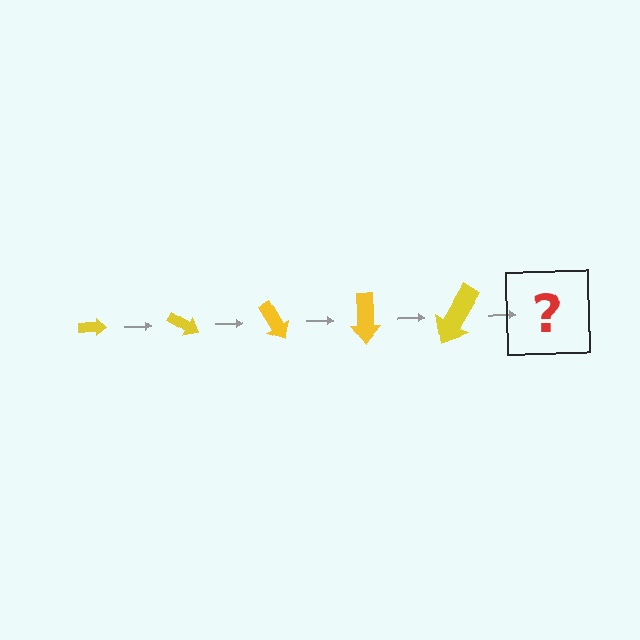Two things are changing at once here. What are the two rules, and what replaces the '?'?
The two rules are that the arrow grows larger each step and it rotates 30 degrees each step. The '?' should be an arrow, larger than the previous one and rotated 150 degrees from the start.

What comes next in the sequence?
The next element should be an arrow, larger than the previous one and rotated 150 degrees from the start.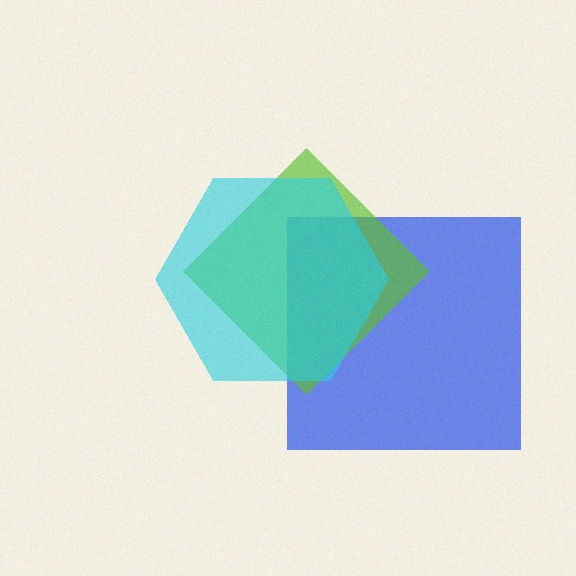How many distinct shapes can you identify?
There are 3 distinct shapes: a blue square, a lime diamond, a cyan hexagon.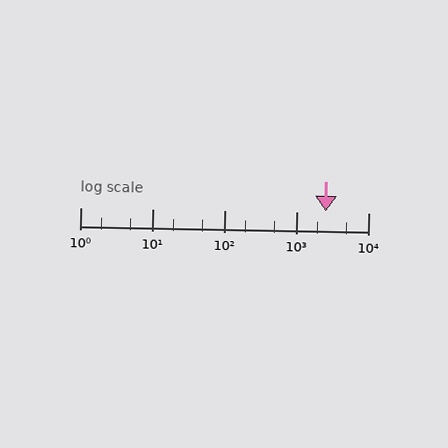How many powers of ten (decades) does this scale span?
The scale spans 4 decades, from 1 to 10000.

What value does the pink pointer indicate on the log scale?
The pointer indicates approximately 2600.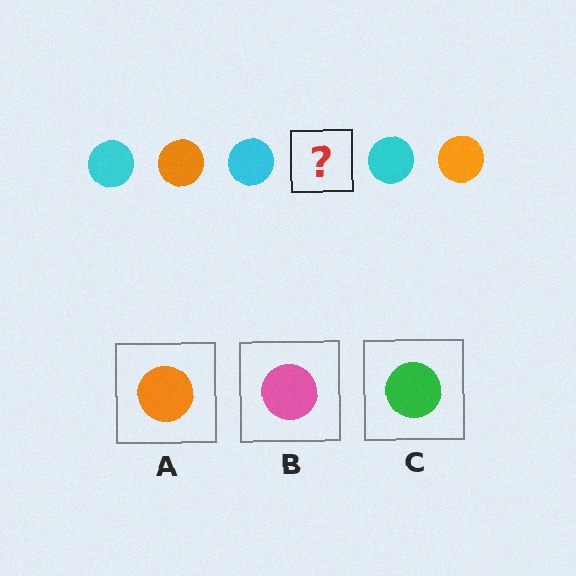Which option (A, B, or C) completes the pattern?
A.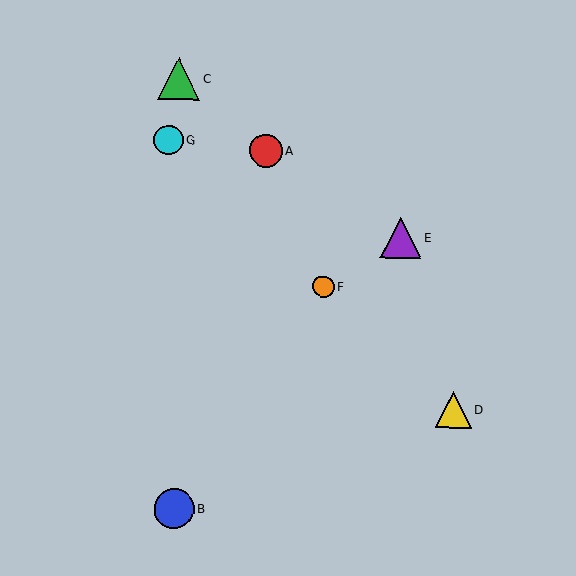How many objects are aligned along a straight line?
3 objects (D, F, G) are aligned along a straight line.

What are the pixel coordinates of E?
Object E is at (400, 238).